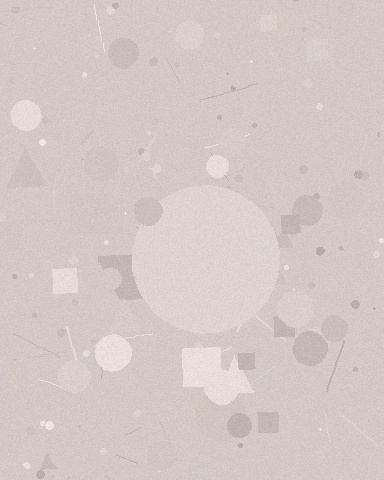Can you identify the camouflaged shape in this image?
The camouflaged shape is a circle.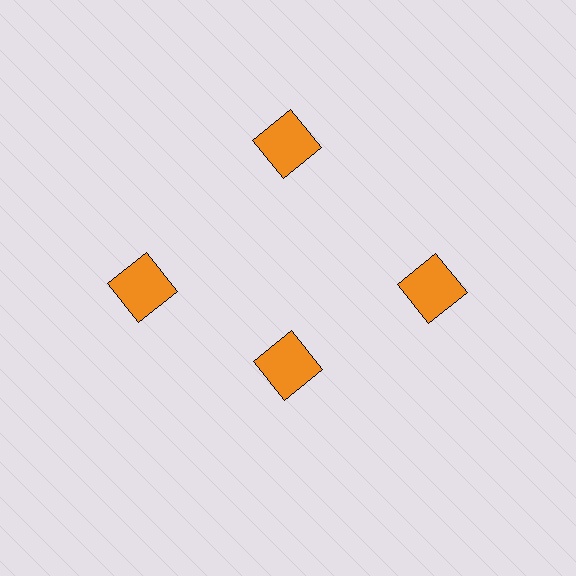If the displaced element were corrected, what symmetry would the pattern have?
It would have 4-fold rotational symmetry — the pattern would map onto itself every 90 degrees.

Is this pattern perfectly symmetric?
No. The 4 orange squares are arranged in a ring, but one element near the 6 o'clock position is pulled inward toward the center, breaking the 4-fold rotational symmetry.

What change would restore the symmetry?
The symmetry would be restored by moving it outward, back onto the ring so that all 4 squares sit at equal angles and equal distance from the center.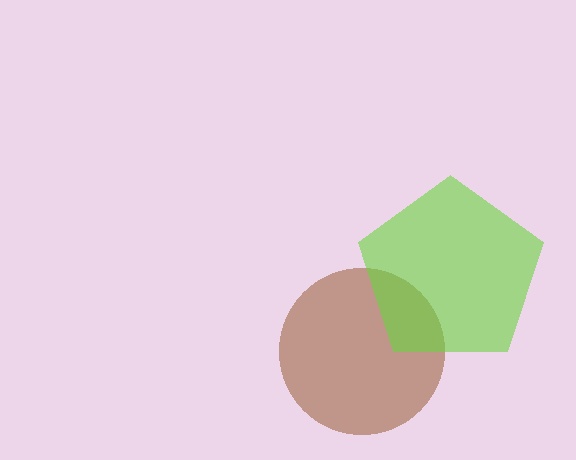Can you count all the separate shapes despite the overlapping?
Yes, there are 2 separate shapes.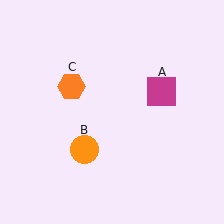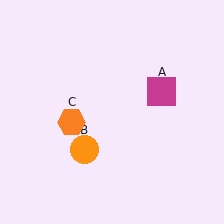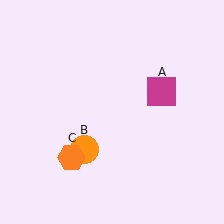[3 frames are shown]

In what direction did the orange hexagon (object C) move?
The orange hexagon (object C) moved down.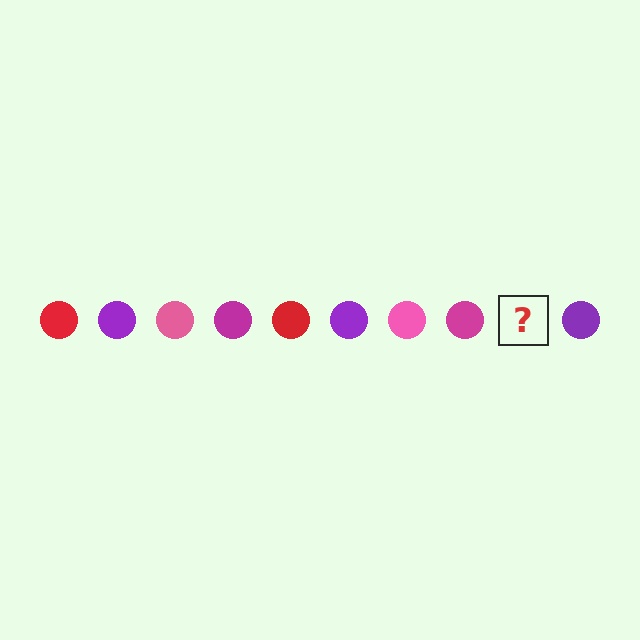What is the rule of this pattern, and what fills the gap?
The rule is that the pattern cycles through red, purple, pink, magenta circles. The gap should be filled with a red circle.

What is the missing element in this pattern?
The missing element is a red circle.